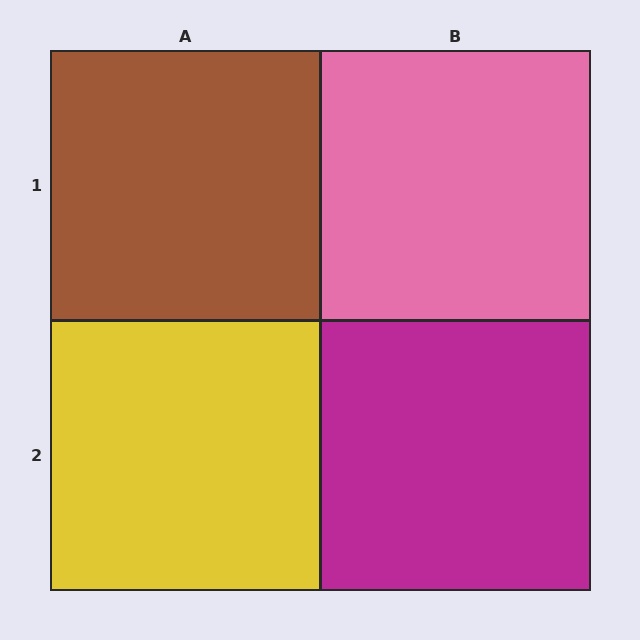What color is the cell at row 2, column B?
Magenta.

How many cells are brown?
1 cell is brown.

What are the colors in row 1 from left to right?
Brown, pink.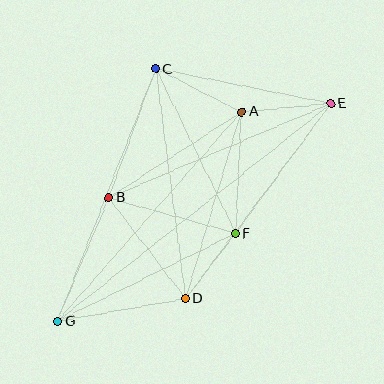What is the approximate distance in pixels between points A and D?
The distance between A and D is approximately 195 pixels.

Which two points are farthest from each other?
Points E and G are farthest from each other.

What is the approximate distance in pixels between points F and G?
The distance between F and G is approximately 199 pixels.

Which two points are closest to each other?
Points D and F are closest to each other.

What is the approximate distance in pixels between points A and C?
The distance between A and C is approximately 96 pixels.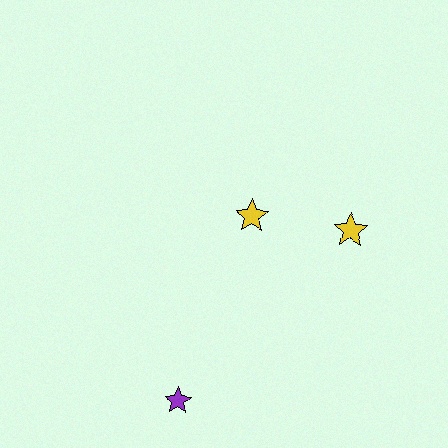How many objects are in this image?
There are 3 objects.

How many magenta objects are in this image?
There are no magenta objects.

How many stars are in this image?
There are 3 stars.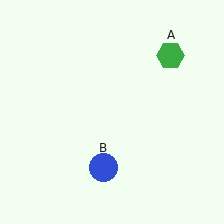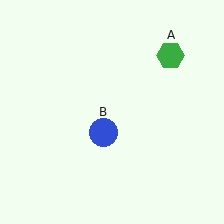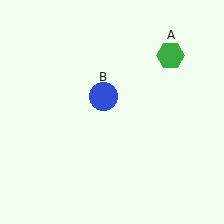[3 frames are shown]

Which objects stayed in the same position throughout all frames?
Green hexagon (object A) remained stationary.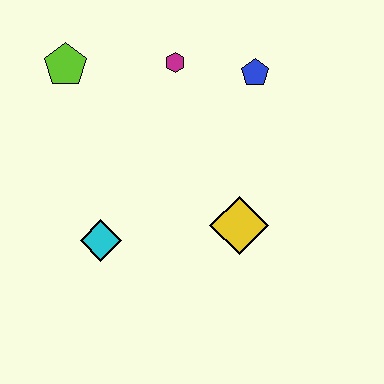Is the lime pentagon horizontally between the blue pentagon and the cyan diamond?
No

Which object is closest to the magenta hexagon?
The blue pentagon is closest to the magenta hexagon.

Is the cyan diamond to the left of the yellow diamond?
Yes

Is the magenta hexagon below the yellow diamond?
No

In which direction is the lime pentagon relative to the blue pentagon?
The lime pentagon is to the left of the blue pentagon.